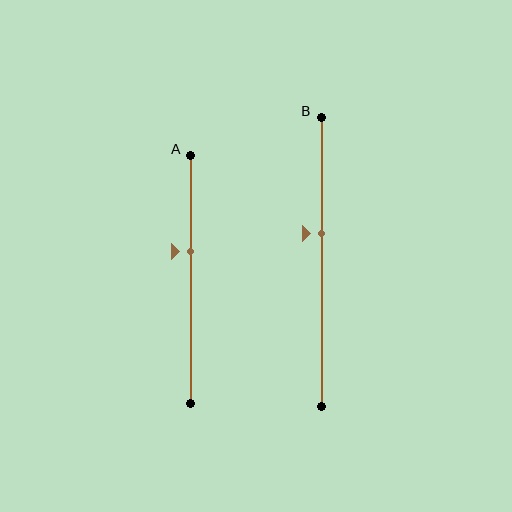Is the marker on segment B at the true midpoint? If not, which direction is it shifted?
No, the marker on segment B is shifted upward by about 10% of the segment length.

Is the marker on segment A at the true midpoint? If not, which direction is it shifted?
No, the marker on segment A is shifted upward by about 11% of the segment length.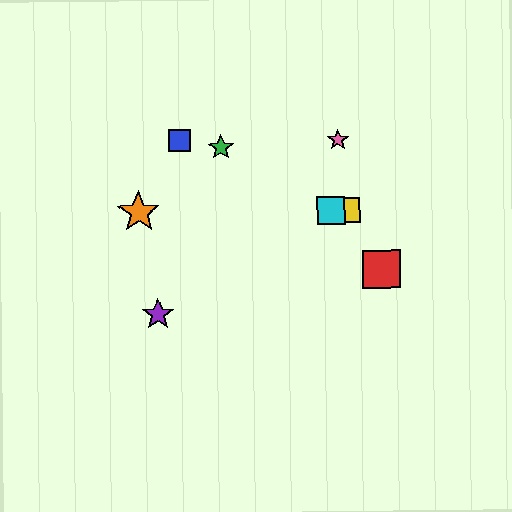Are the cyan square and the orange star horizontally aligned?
Yes, both are at y≈210.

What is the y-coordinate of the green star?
The green star is at y≈148.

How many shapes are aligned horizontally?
3 shapes (the yellow square, the orange star, the cyan square) are aligned horizontally.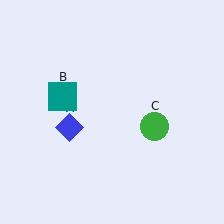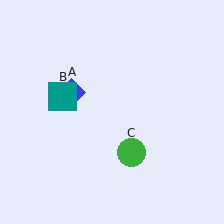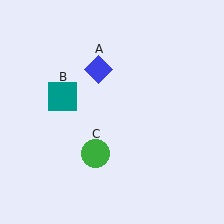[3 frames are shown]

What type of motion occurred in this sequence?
The blue diamond (object A), green circle (object C) rotated clockwise around the center of the scene.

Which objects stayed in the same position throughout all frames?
Teal square (object B) remained stationary.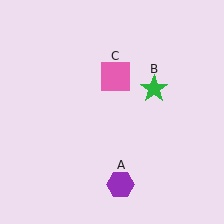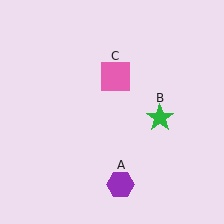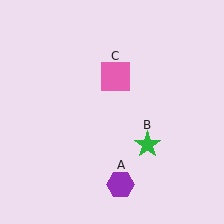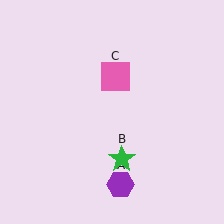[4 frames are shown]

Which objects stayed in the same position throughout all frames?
Purple hexagon (object A) and pink square (object C) remained stationary.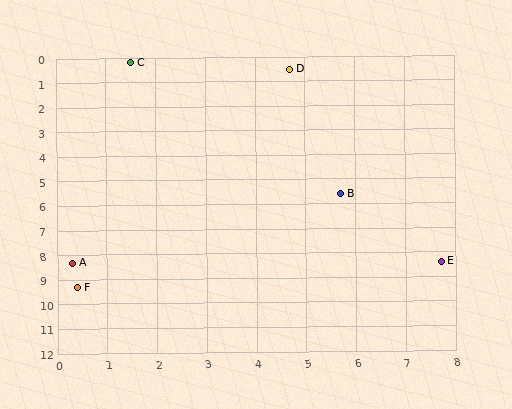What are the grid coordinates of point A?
Point A is at approximately (0.3, 8.3).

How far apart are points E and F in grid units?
Points E and F are about 7.4 grid units apart.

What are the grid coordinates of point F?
Point F is at approximately (0.4, 9.3).